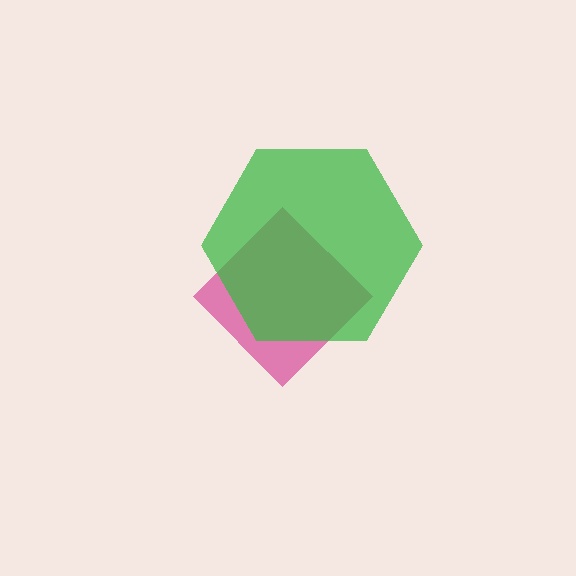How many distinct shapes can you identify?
There are 2 distinct shapes: a magenta diamond, a green hexagon.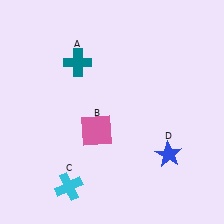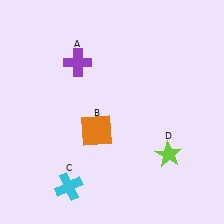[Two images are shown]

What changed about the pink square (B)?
In Image 1, B is pink. In Image 2, it changed to orange.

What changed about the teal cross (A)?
In Image 1, A is teal. In Image 2, it changed to purple.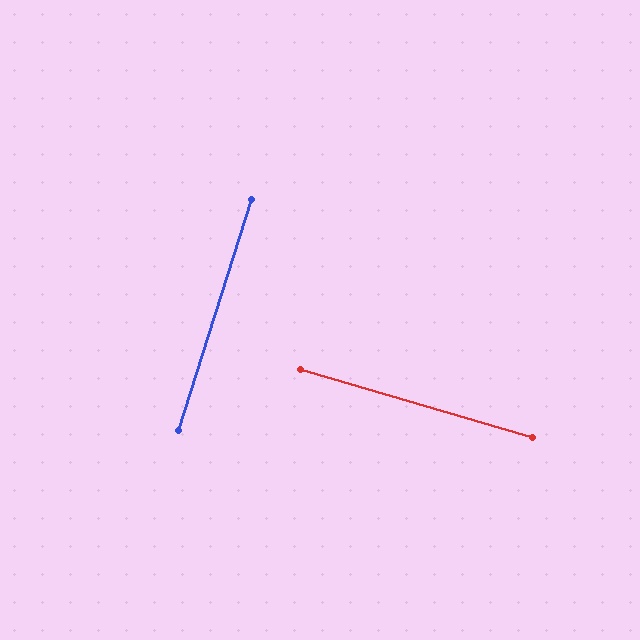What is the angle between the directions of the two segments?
Approximately 89 degrees.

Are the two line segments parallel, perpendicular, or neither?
Perpendicular — they meet at approximately 89°.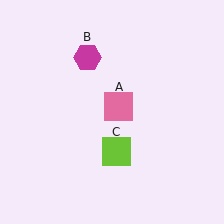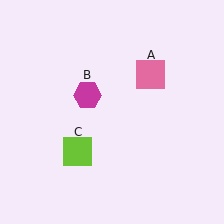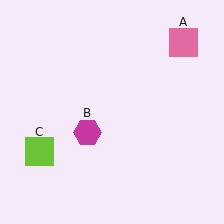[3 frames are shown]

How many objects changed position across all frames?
3 objects changed position: pink square (object A), magenta hexagon (object B), lime square (object C).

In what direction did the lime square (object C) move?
The lime square (object C) moved left.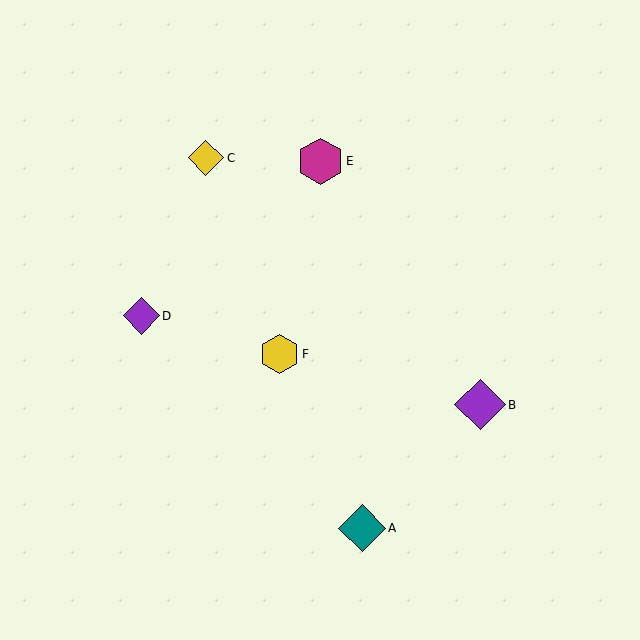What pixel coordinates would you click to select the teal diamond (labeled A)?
Click at (362, 528) to select the teal diamond A.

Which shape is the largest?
The purple diamond (labeled B) is the largest.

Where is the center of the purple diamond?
The center of the purple diamond is at (480, 405).